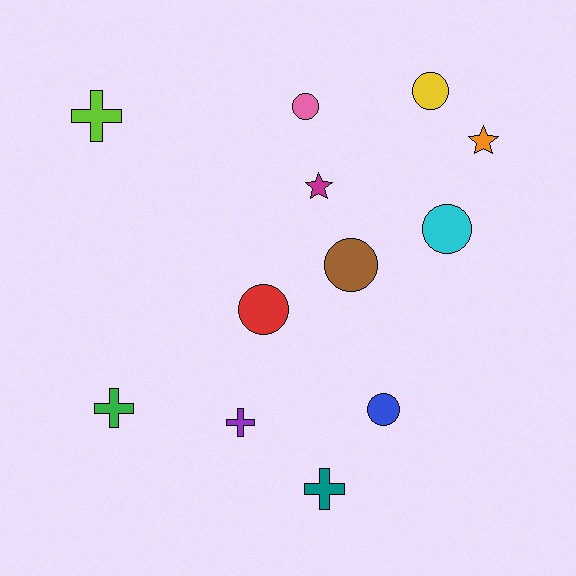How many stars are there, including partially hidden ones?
There are 2 stars.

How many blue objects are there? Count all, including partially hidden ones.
There is 1 blue object.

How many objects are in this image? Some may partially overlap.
There are 12 objects.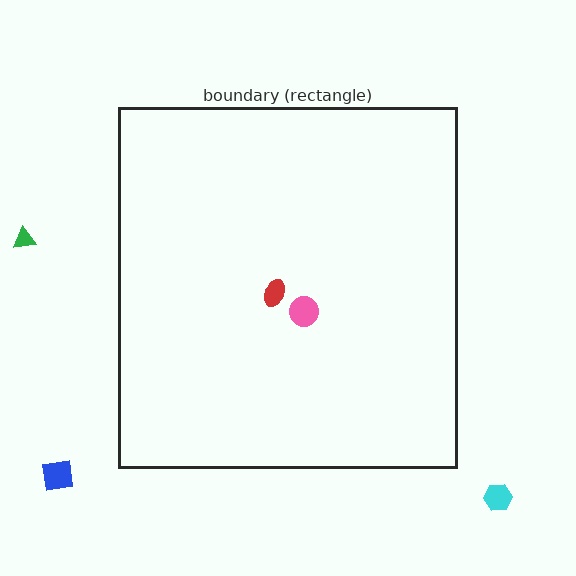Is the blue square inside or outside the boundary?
Outside.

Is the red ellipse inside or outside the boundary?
Inside.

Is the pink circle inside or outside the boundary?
Inside.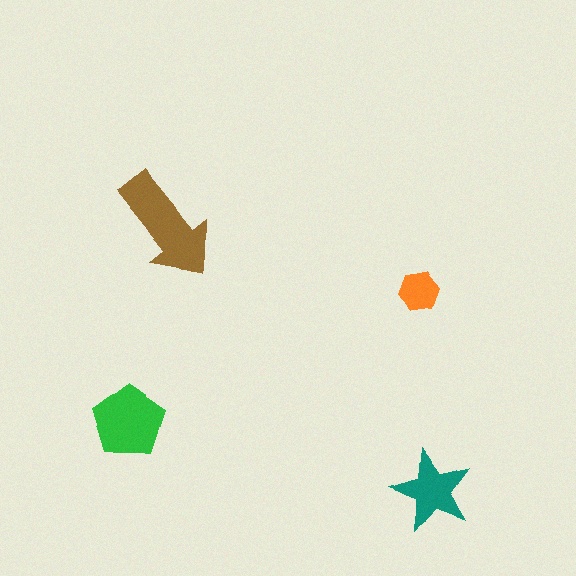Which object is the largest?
The brown arrow.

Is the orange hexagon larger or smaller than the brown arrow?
Smaller.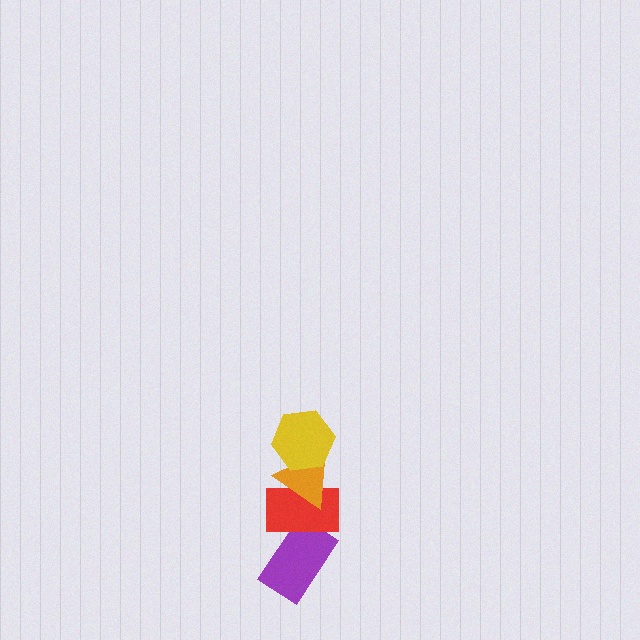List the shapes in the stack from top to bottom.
From top to bottom: the yellow hexagon, the orange triangle, the red rectangle, the purple rectangle.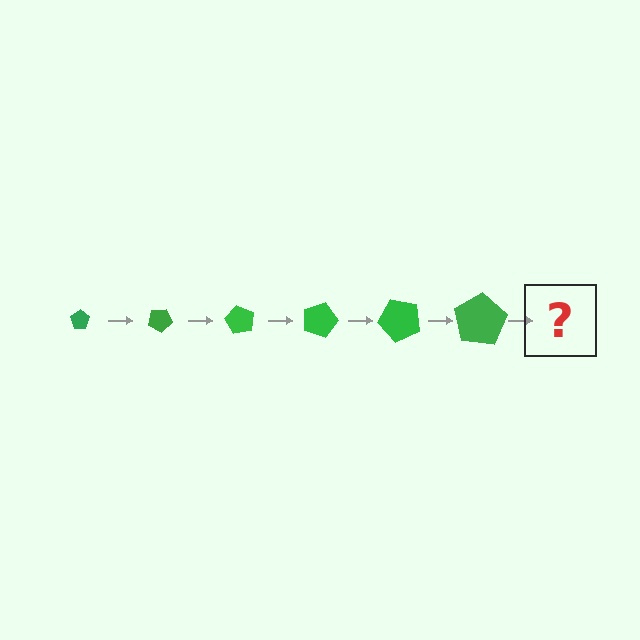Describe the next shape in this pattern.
It should be a pentagon, larger than the previous one and rotated 180 degrees from the start.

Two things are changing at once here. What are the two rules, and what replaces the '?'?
The two rules are that the pentagon grows larger each step and it rotates 30 degrees each step. The '?' should be a pentagon, larger than the previous one and rotated 180 degrees from the start.